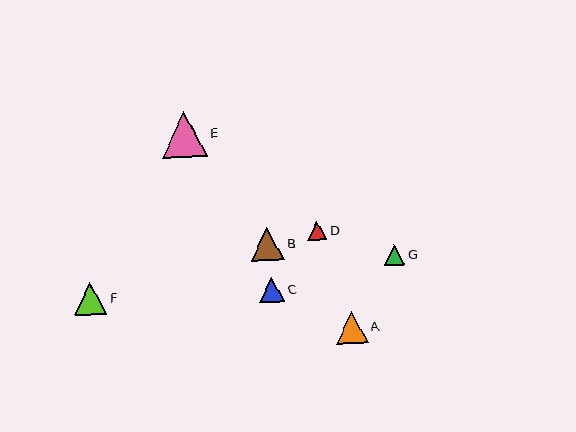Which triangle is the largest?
Triangle E is the largest with a size of approximately 45 pixels.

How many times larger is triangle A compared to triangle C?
Triangle A is approximately 1.2 times the size of triangle C.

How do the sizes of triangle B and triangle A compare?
Triangle B and triangle A are approximately the same size.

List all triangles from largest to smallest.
From largest to smallest: E, B, F, A, C, G, D.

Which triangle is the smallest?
Triangle D is the smallest with a size of approximately 19 pixels.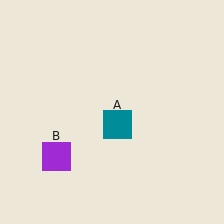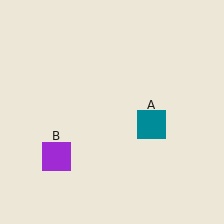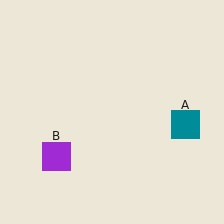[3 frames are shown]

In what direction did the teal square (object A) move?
The teal square (object A) moved right.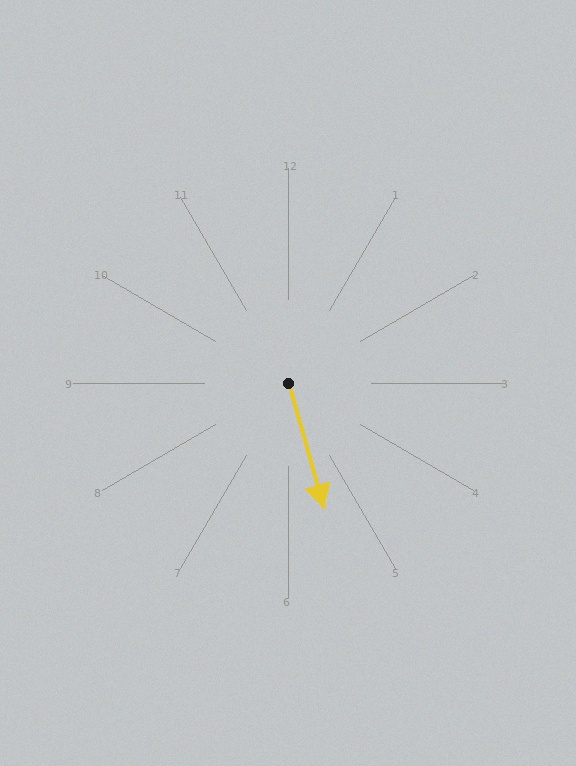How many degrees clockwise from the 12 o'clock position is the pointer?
Approximately 164 degrees.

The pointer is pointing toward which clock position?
Roughly 5 o'clock.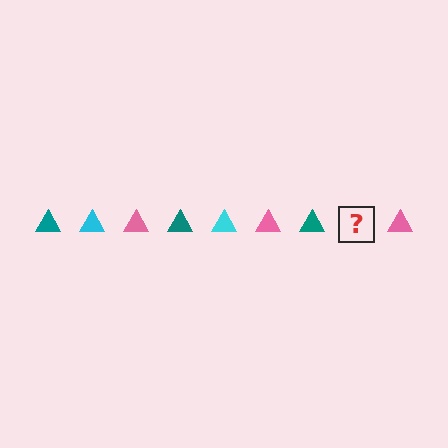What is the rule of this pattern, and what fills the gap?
The rule is that the pattern cycles through teal, cyan, pink triangles. The gap should be filled with a cyan triangle.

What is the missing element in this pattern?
The missing element is a cyan triangle.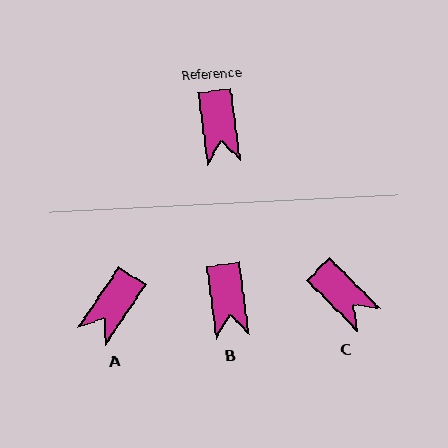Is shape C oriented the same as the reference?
No, it is off by about 37 degrees.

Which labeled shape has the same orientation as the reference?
B.